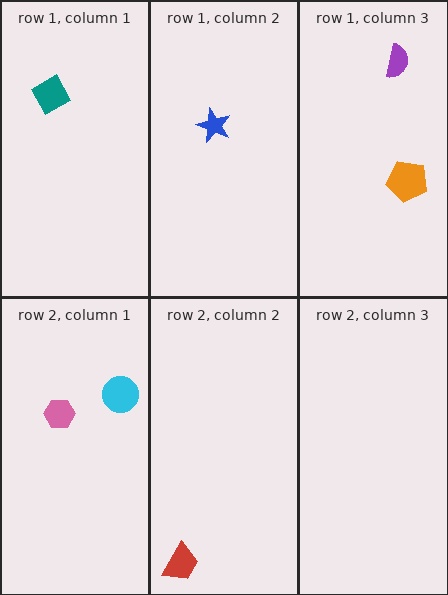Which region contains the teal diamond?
The row 1, column 1 region.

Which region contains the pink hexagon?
The row 2, column 1 region.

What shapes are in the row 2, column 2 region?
The red trapezoid.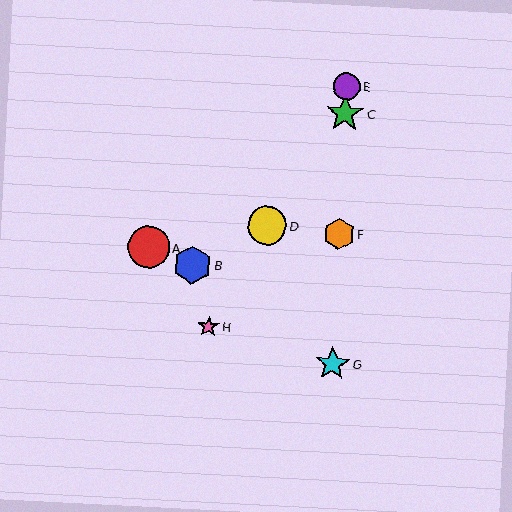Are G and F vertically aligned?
Yes, both are at x≈332.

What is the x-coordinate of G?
Object G is at x≈332.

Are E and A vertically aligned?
No, E is at x≈346 and A is at x≈149.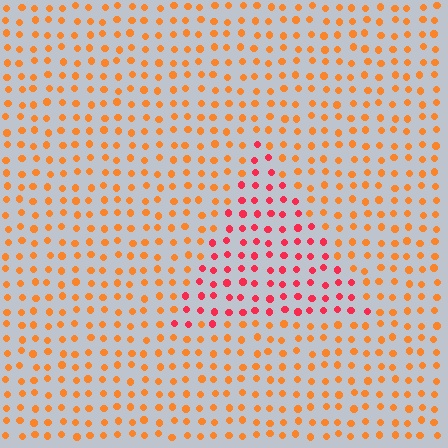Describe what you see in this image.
The image is filled with small orange elements in a uniform arrangement. A triangle-shaped region is visible where the elements are tinted to a slightly different hue, forming a subtle color boundary.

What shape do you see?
I see a triangle.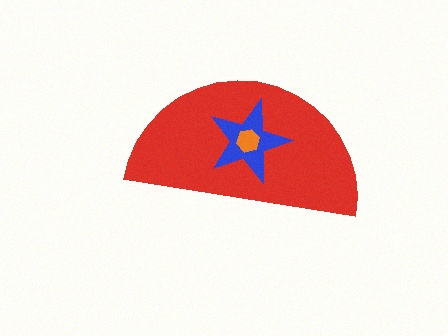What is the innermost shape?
The orange hexagon.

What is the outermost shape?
The red semicircle.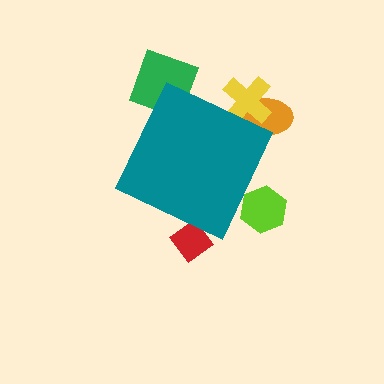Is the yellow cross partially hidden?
Yes, the yellow cross is partially hidden behind the teal diamond.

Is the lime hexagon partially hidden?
Yes, the lime hexagon is partially hidden behind the teal diamond.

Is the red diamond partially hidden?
Yes, the red diamond is partially hidden behind the teal diamond.